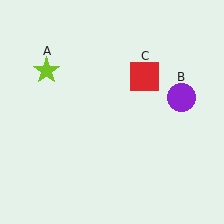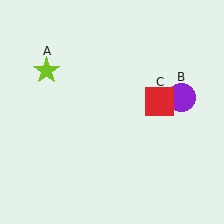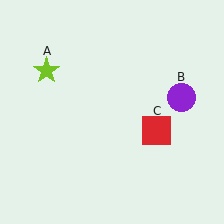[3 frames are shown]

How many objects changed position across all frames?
1 object changed position: red square (object C).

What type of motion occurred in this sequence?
The red square (object C) rotated clockwise around the center of the scene.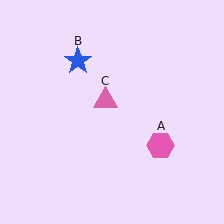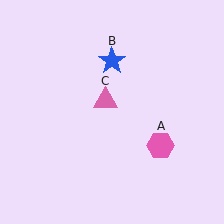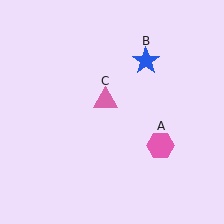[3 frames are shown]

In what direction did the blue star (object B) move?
The blue star (object B) moved right.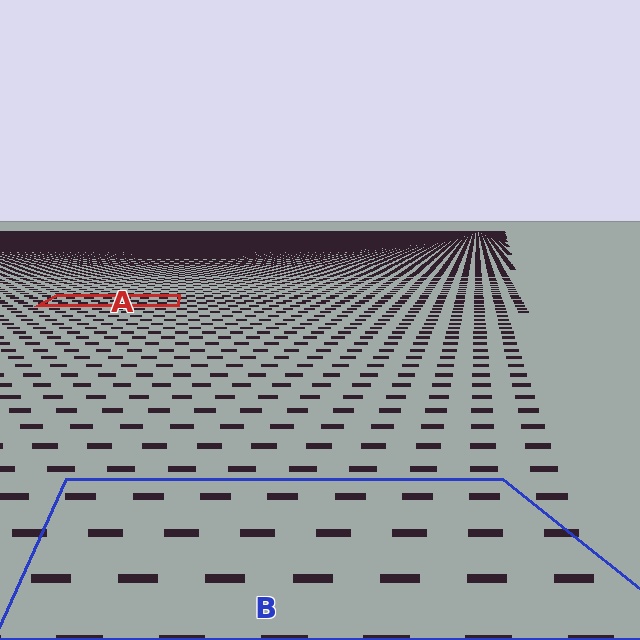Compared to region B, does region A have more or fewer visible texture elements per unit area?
Region A has more texture elements per unit area — they are packed more densely because it is farther away.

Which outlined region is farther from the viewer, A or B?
Region A is farther from the viewer — the texture elements inside it appear smaller and more densely packed.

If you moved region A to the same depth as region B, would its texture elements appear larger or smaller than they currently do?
They would appear larger. At a closer depth, the same texture elements are projected at a bigger on-screen size.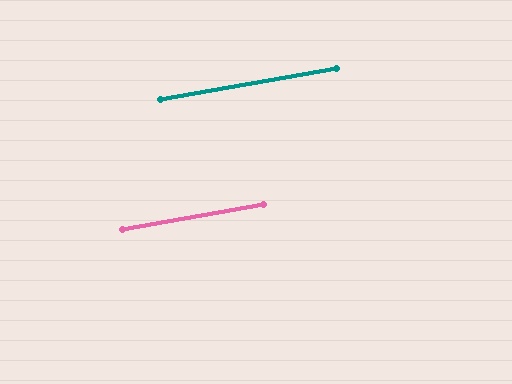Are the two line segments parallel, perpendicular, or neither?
Parallel — their directions differ by only 0.1°.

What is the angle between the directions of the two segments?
Approximately 0 degrees.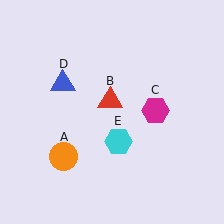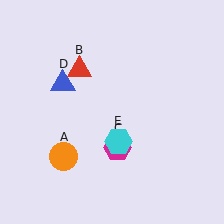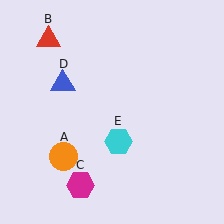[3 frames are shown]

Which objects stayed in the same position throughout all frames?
Orange circle (object A) and blue triangle (object D) and cyan hexagon (object E) remained stationary.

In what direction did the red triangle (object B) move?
The red triangle (object B) moved up and to the left.